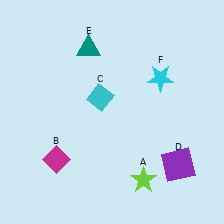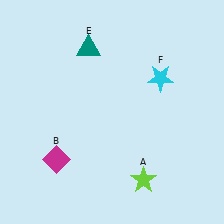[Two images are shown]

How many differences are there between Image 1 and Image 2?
There are 2 differences between the two images.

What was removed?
The purple square (D), the cyan diamond (C) were removed in Image 2.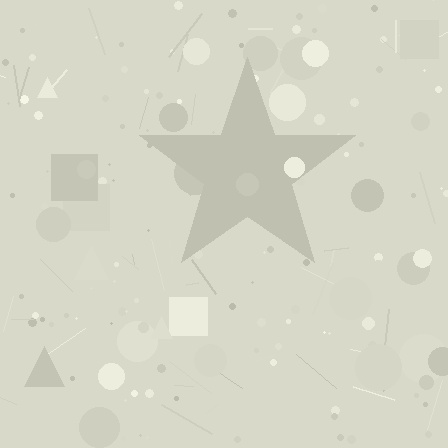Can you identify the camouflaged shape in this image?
The camouflaged shape is a star.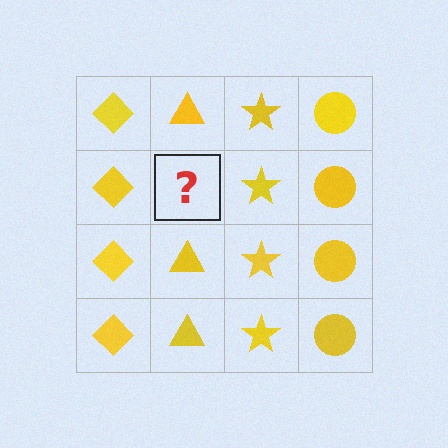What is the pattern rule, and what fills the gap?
The rule is that each column has a consistent shape. The gap should be filled with a yellow triangle.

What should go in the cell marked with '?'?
The missing cell should contain a yellow triangle.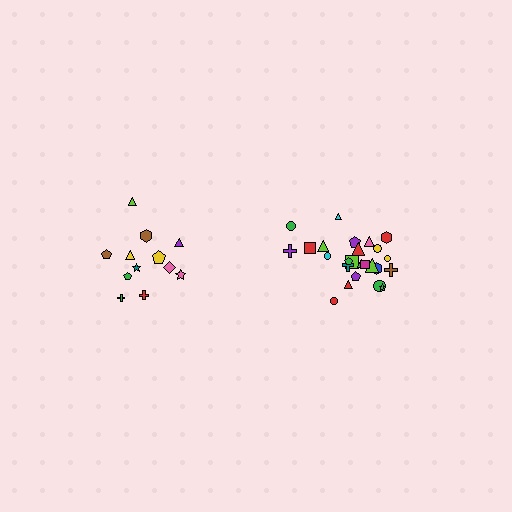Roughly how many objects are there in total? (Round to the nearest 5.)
Roughly 35 objects in total.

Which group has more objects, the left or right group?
The right group.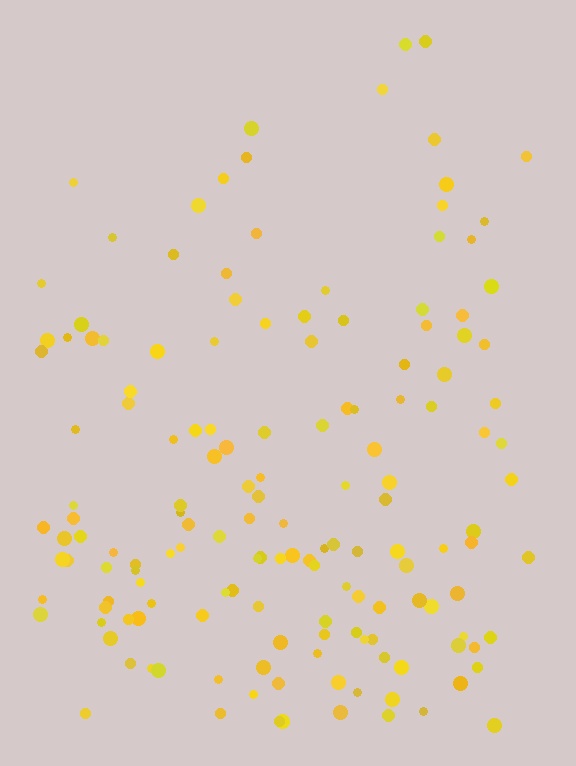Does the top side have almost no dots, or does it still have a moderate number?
Still a moderate number, just noticeably fewer than the bottom.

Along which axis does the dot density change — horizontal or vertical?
Vertical.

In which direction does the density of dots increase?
From top to bottom, with the bottom side densest.